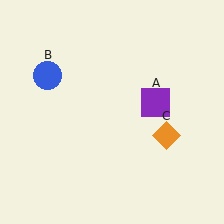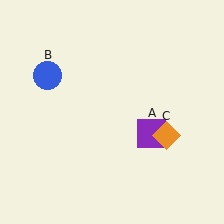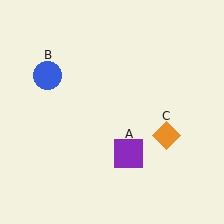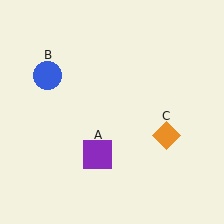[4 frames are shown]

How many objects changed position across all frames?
1 object changed position: purple square (object A).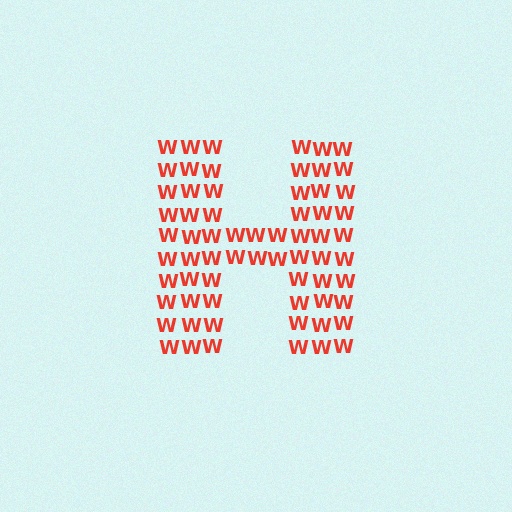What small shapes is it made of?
It is made of small letter W's.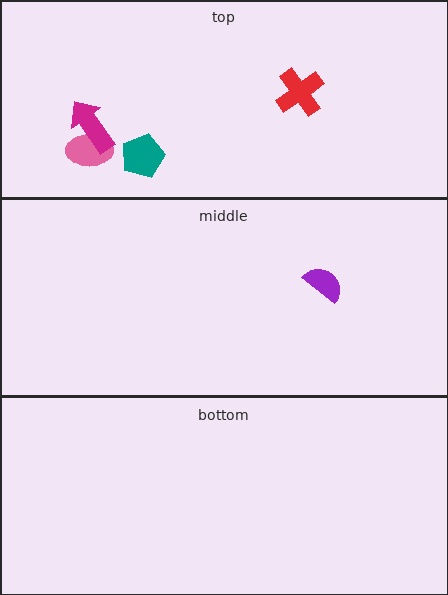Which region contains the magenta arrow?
The top region.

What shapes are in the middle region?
The purple semicircle.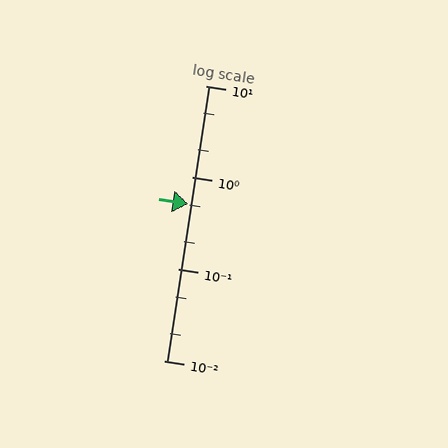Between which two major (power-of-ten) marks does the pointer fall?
The pointer is between 0.1 and 1.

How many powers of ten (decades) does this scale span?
The scale spans 3 decades, from 0.01 to 10.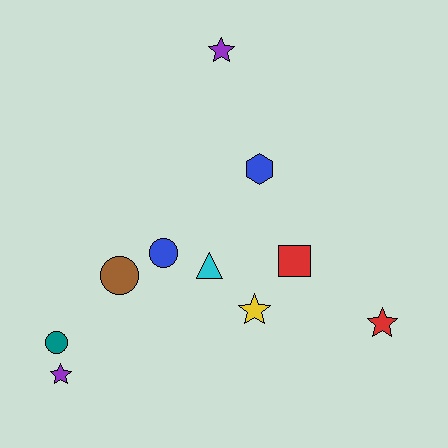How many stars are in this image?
There are 4 stars.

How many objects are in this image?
There are 10 objects.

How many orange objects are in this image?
There are no orange objects.